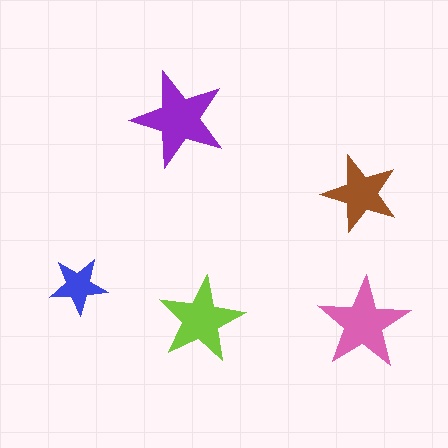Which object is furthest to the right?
The pink star is rightmost.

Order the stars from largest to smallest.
the purple one, the pink one, the lime one, the brown one, the blue one.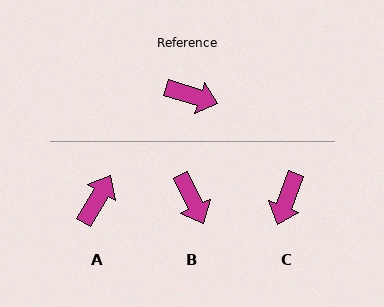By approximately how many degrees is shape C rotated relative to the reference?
Approximately 94 degrees clockwise.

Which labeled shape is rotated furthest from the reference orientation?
C, about 94 degrees away.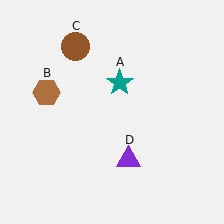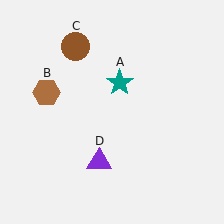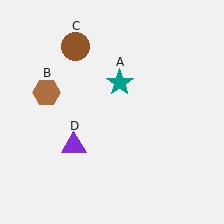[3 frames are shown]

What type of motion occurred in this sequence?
The purple triangle (object D) rotated clockwise around the center of the scene.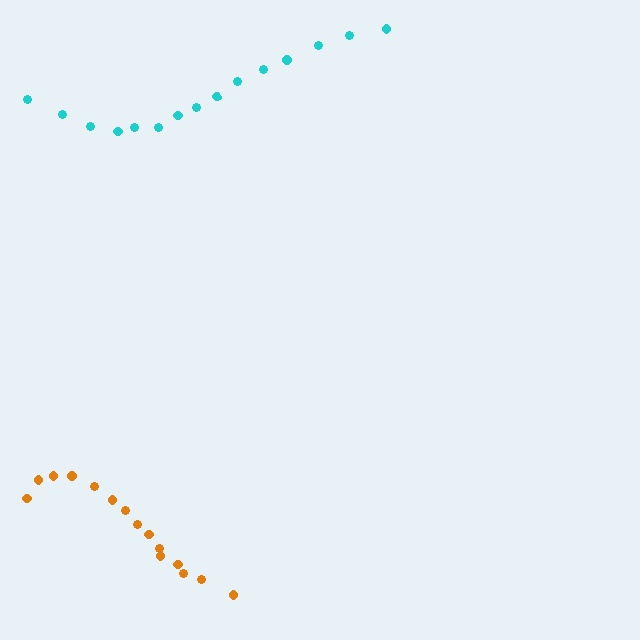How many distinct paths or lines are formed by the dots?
There are 2 distinct paths.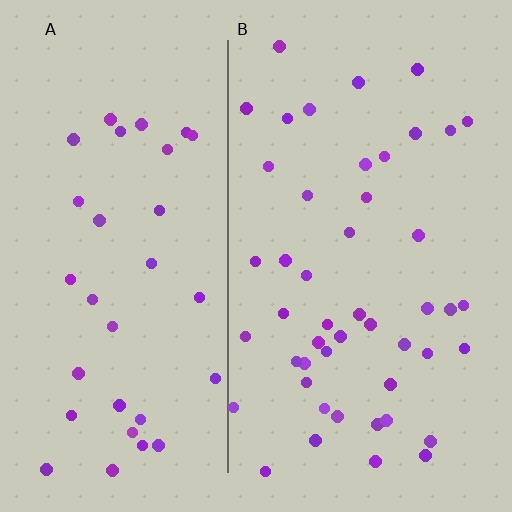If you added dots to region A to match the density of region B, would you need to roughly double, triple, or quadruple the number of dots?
Approximately double.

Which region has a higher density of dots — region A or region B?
B (the right).